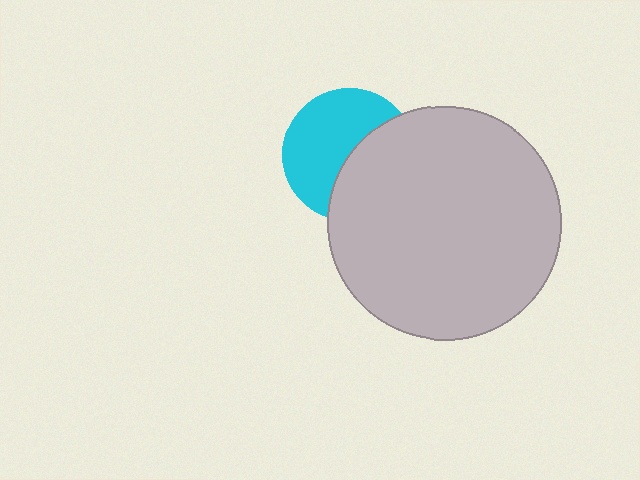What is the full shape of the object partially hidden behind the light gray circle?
The partially hidden object is a cyan circle.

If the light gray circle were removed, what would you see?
You would see the complete cyan circle.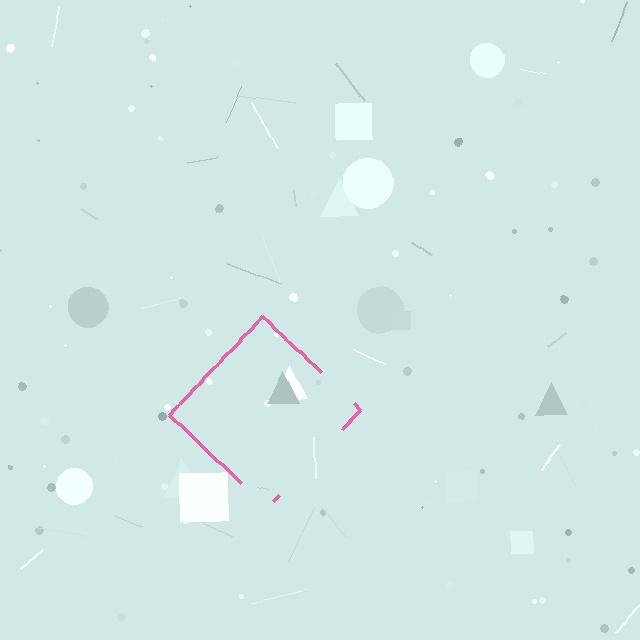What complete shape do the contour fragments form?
The contour fragments form a diamond.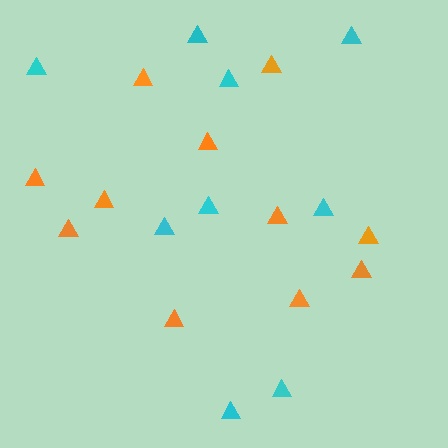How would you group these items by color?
There are 2 groups: one group of cyan triangles (9) and one group of orange triangles (11).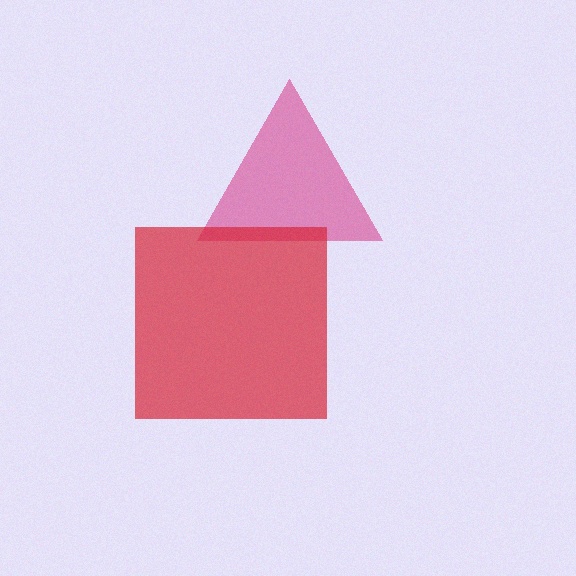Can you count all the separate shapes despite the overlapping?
Yes, there are 2 separate shapes.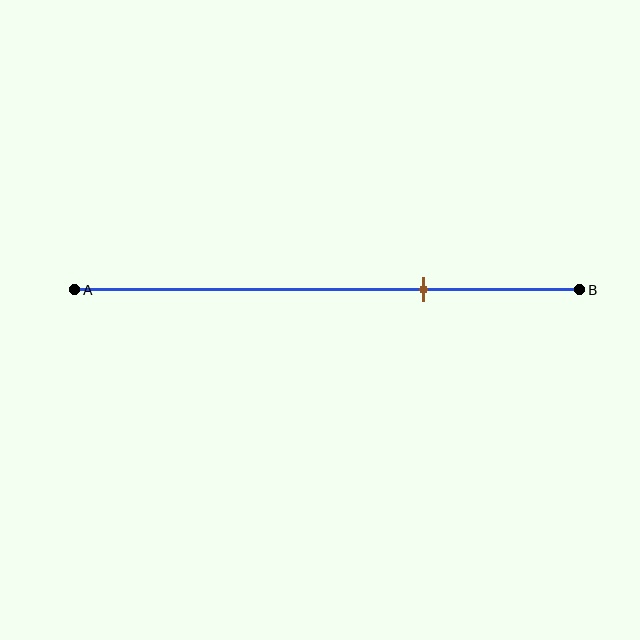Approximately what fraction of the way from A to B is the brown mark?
The brown mark is approximately 70% of the way from A to B.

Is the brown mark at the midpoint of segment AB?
No, the mark is at about 70% from A, not at the 50% midpoint.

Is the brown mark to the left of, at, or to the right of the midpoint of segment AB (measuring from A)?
The brown mark is to the right of the midpoint of segment AB.